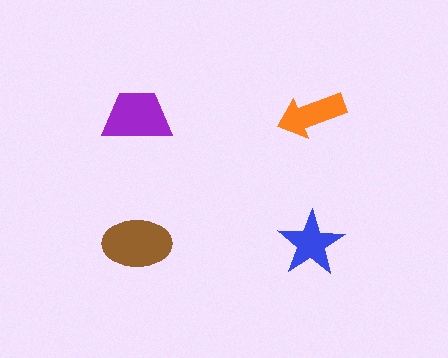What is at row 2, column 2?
A blue star.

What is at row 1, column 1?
A purple trapezoid.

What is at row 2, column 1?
A brown ellipse.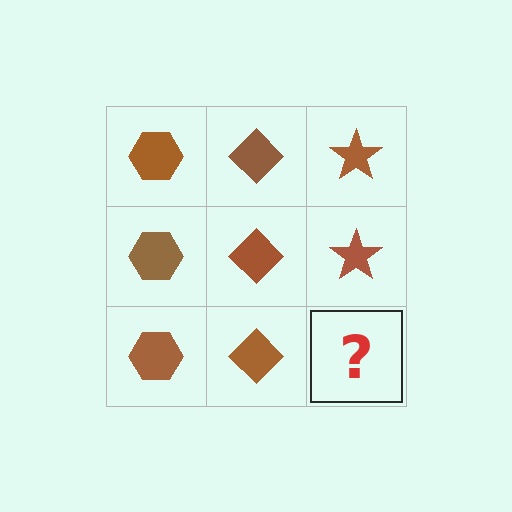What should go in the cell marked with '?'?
The missing cell should contain a brown star.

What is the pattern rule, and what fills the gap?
The rule is that each column has a consistent shape. The gap should be filled with a brown star.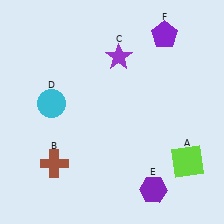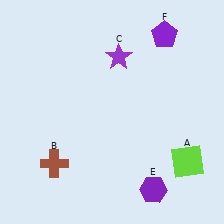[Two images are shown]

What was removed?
The cyan circle (D) was removed in Image 2.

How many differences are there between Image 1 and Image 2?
There is 1 difference between the two images.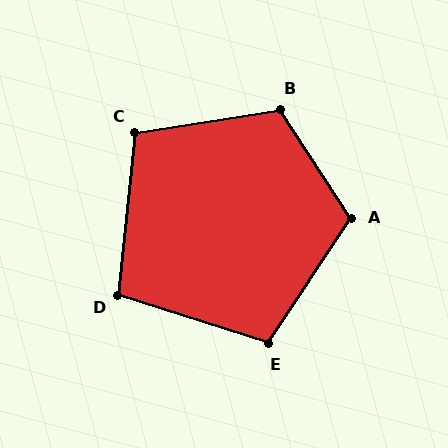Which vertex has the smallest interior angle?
D, at approximately 102 degrees.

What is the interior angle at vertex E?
Approximately 106 degrees (obtuse).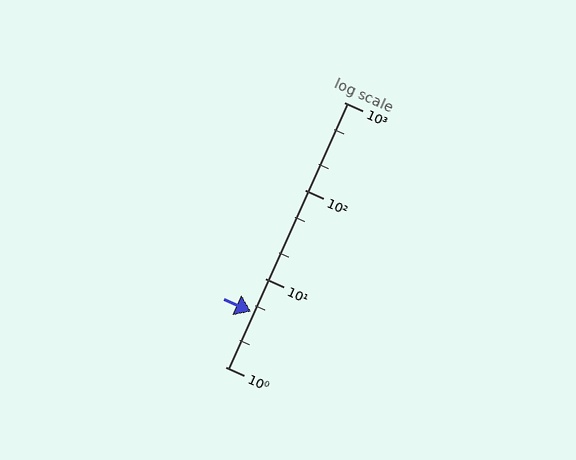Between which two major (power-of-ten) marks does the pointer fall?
The pointer is between 1 and 10.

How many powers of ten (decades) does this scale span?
The scale spans 3 decades, from 1 to 1000.